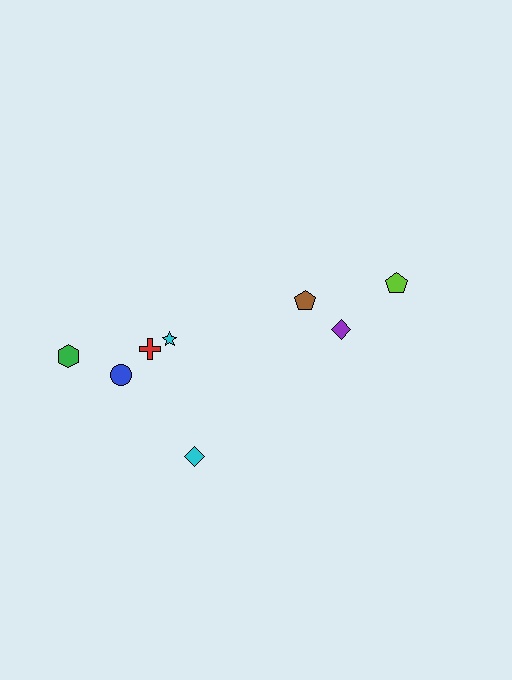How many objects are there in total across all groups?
There are 8 objects.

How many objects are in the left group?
There are 5 objects.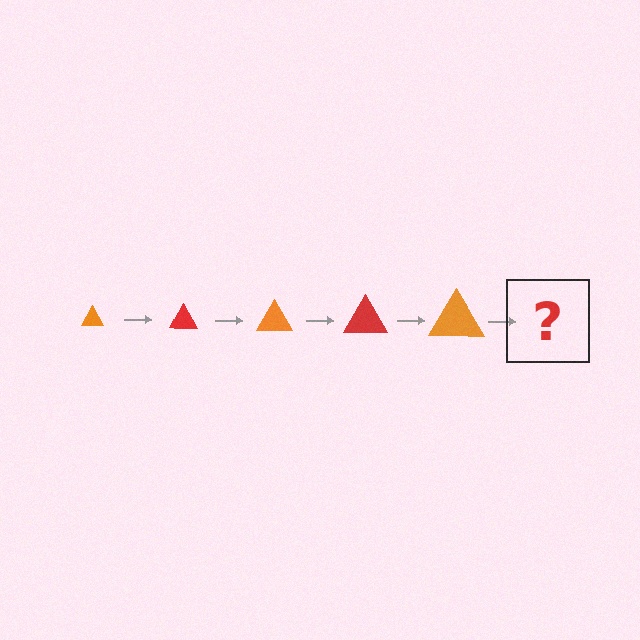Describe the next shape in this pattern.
It should be a red triangle, larger than the previous one.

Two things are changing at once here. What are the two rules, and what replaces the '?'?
The two rules are that the triangle grows larger each step and the color cycles through orange and red. The '?' should be a red triangle, larger than the previous one.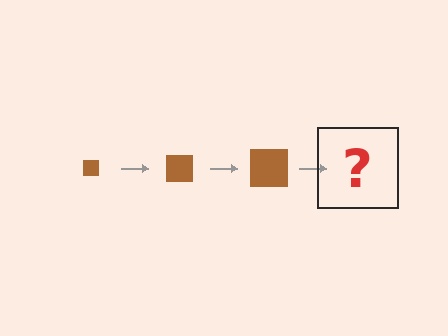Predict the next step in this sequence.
The next step is a brown square, larger than the previous one.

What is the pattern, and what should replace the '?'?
The pattern is that the square gets progressively larger each step. The '?' should be a brown square, larger than the previous one.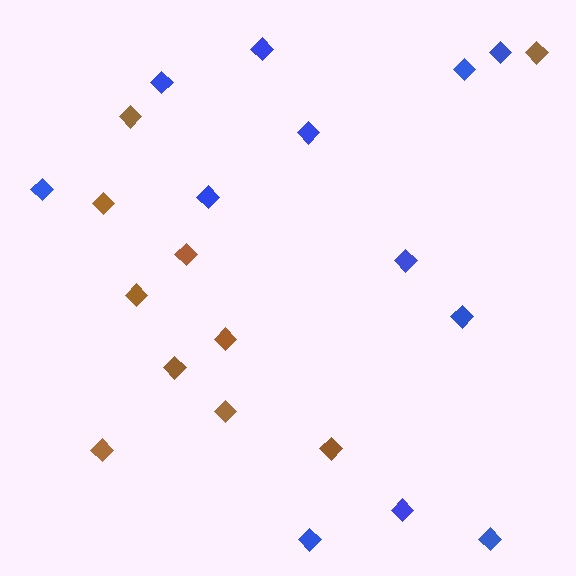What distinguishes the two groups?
There are 2 groups: one group of blue diamonds (12) and one group of brown diamonds (10).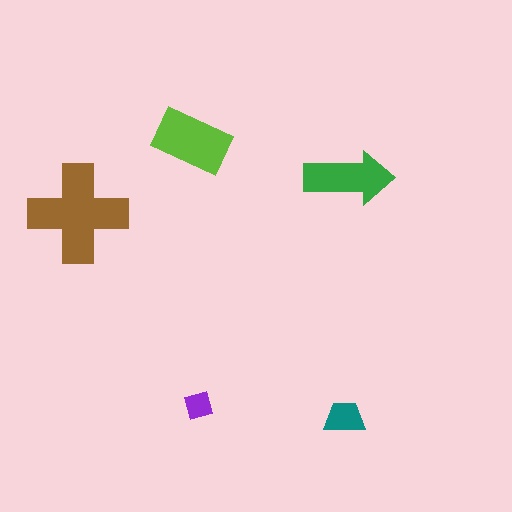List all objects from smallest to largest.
The purple diamond, the teal trapezoid, the green arrow, the lime rectangle, the brown cross.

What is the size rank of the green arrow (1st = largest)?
3rd.